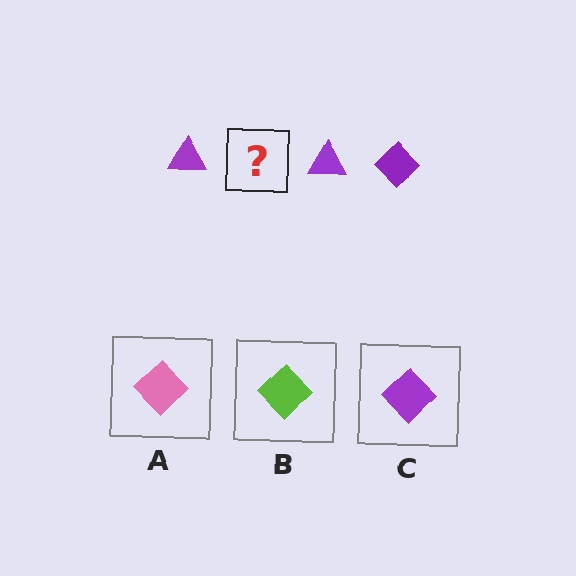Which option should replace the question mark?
Option C.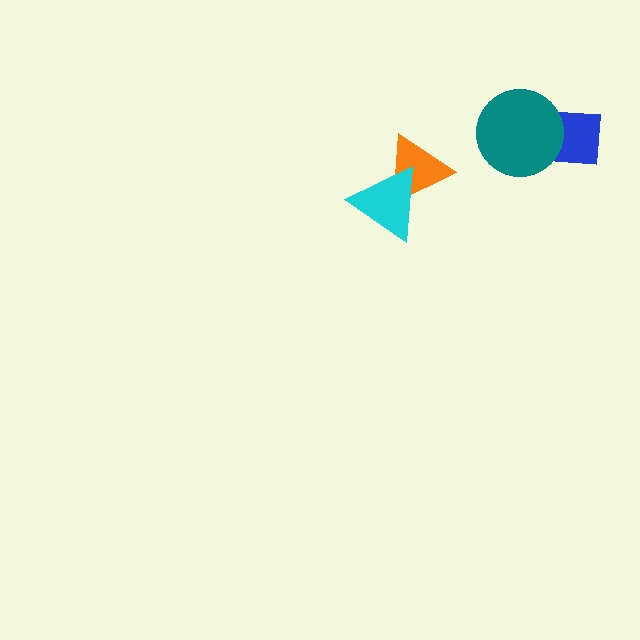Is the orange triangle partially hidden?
Yes, it is partially covered by another shape.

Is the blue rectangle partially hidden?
Yes, it is partially covered by another shape.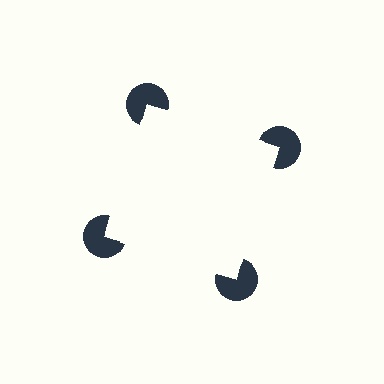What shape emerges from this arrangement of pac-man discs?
An illusory square — its edges are inferred from the aligned wedge cuts in the pac-man discs, not physically drawn.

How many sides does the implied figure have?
4 sides.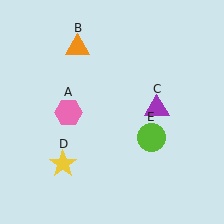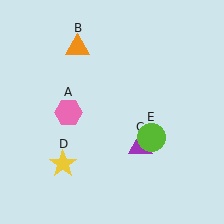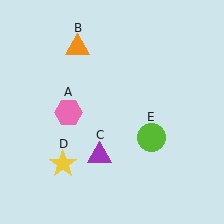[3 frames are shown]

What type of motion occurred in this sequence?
The purple triangle (object C) rotated clockwise around the center of the scene.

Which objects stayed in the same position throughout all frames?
Pink hexagon (object A) and orange triangle (object B) and yellow star (object D) and lime circle (object E) remained stationary.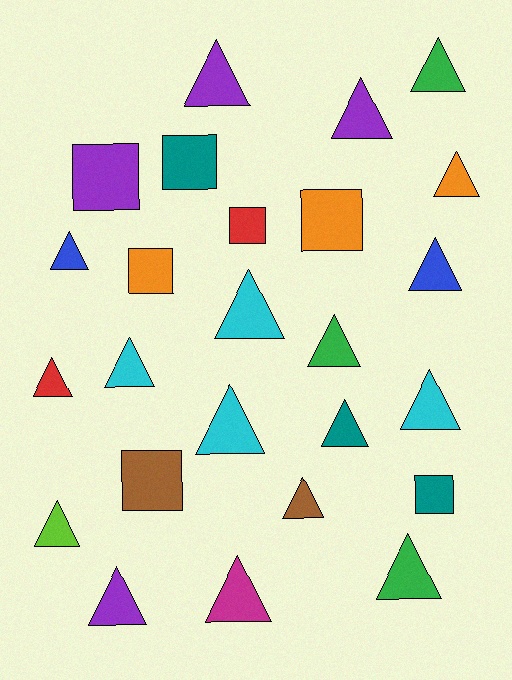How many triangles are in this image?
There are 18 triangles.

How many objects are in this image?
There are 25 objects.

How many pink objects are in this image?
There are no pink objects.